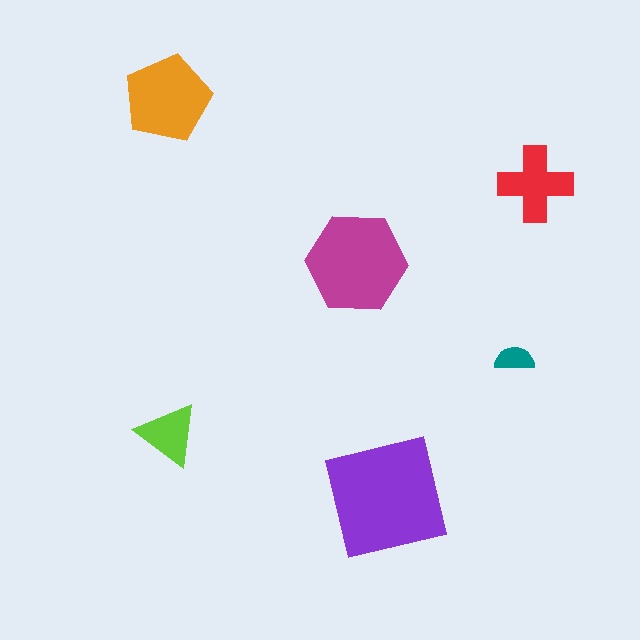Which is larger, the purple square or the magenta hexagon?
The purple square.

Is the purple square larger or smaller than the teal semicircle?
Larger.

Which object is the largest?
The purple square.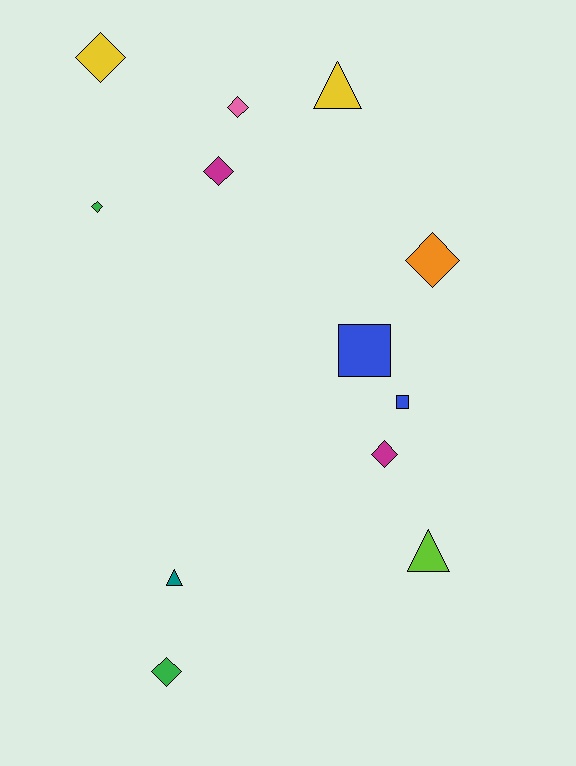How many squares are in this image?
There are 2 squares.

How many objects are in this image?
There are 12 objects.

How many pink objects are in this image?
There is 1 pink object.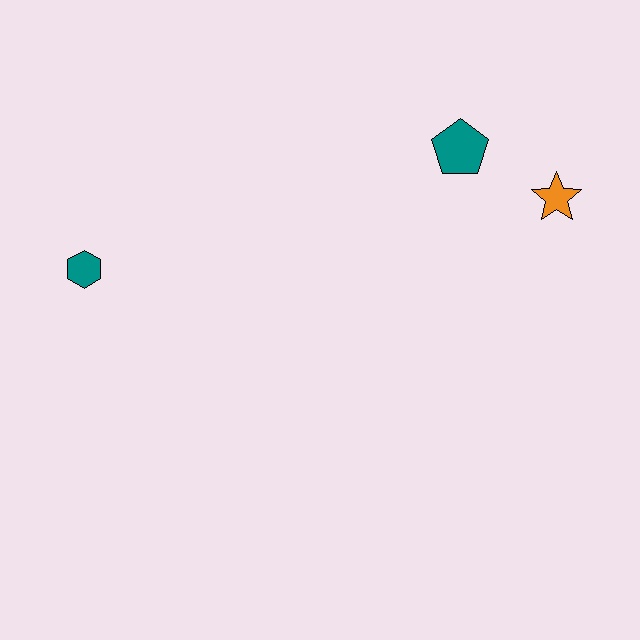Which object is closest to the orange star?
The teal pentagon is closest to the orange star.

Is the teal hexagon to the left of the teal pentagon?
Yes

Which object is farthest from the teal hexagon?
The orange star is farthest from the teal hexagon.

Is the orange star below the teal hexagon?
No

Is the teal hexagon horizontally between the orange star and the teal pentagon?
No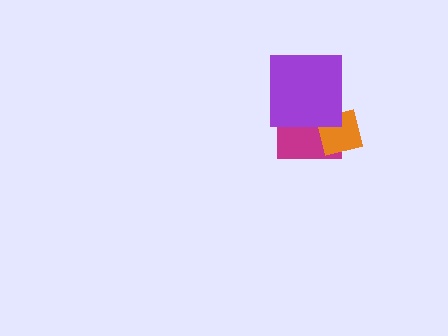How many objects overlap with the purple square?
2 objects overlap with the purple square.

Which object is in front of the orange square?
The purple square is in front of the orange square.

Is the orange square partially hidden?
Yes, it is partially covered by another shape.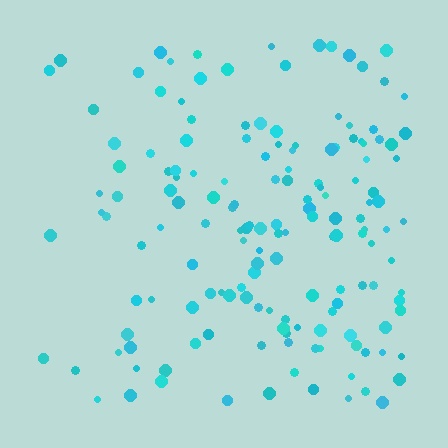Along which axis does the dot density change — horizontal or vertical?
Horizontal.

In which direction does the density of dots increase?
From left to right, with the right side densest.